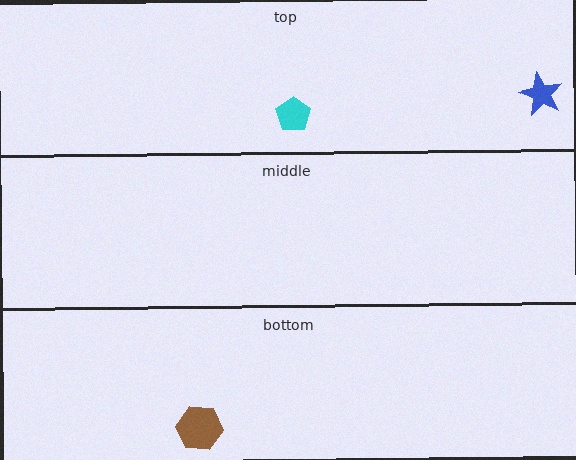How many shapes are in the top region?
2.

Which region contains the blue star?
The top region.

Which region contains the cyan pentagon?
The top region.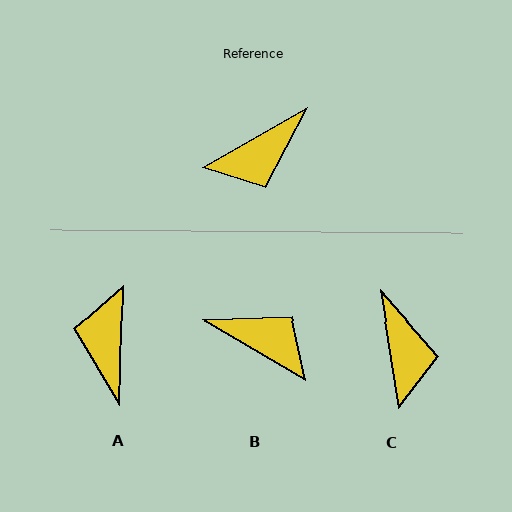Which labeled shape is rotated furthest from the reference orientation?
A, about 121 degrees away.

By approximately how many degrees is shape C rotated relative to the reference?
Approximately 69 degrees counter-clockwise.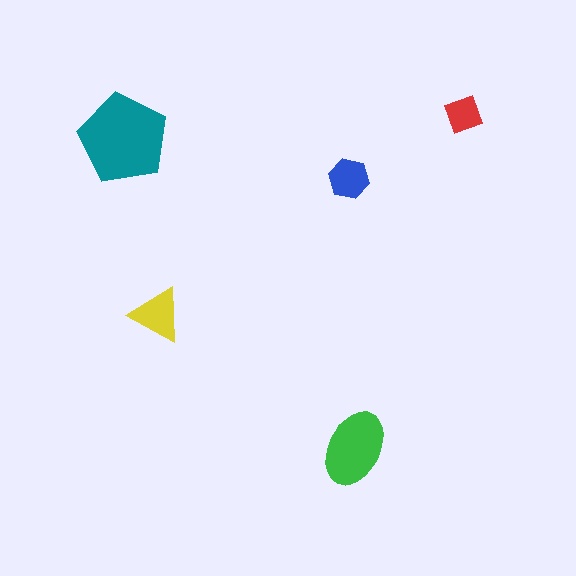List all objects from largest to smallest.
The teal pentagon, the green ellipse, the yellow triangle, the blue hexagon, the red diamond.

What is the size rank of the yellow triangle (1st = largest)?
3rd.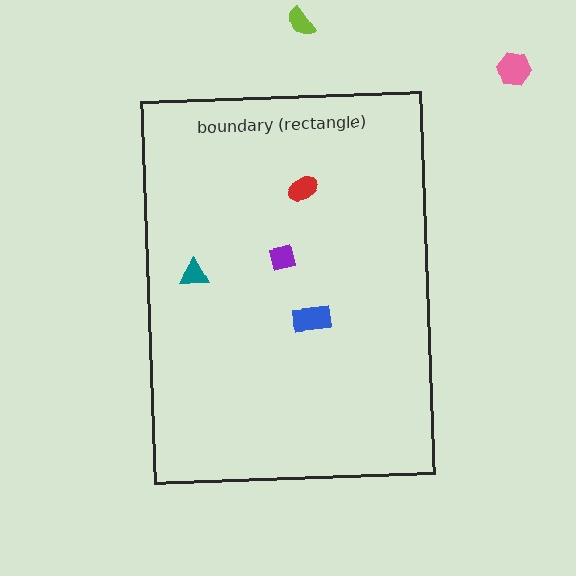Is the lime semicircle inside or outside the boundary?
Outside.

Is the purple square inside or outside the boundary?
Inside.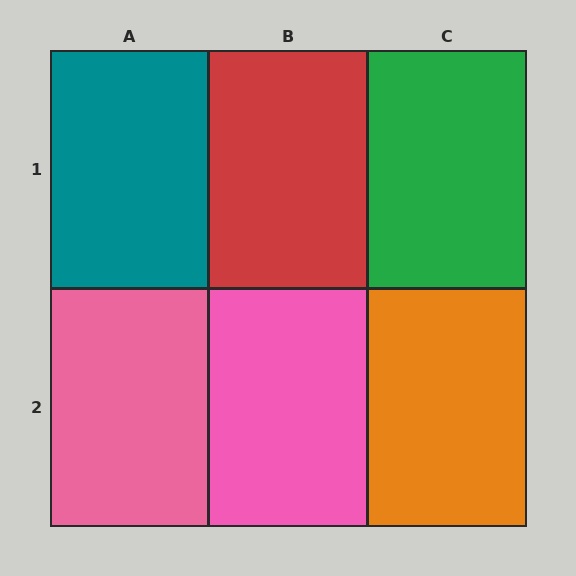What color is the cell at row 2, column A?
Pink.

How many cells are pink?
2 cells are pink.